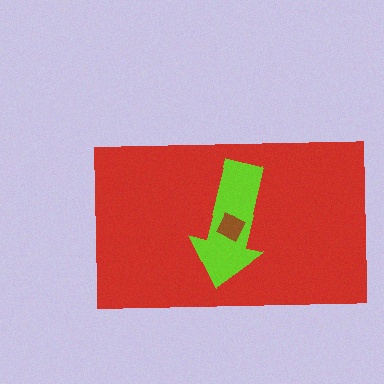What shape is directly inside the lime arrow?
The brown diamond.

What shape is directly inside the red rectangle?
The lime arrow.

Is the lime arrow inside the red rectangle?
Yes.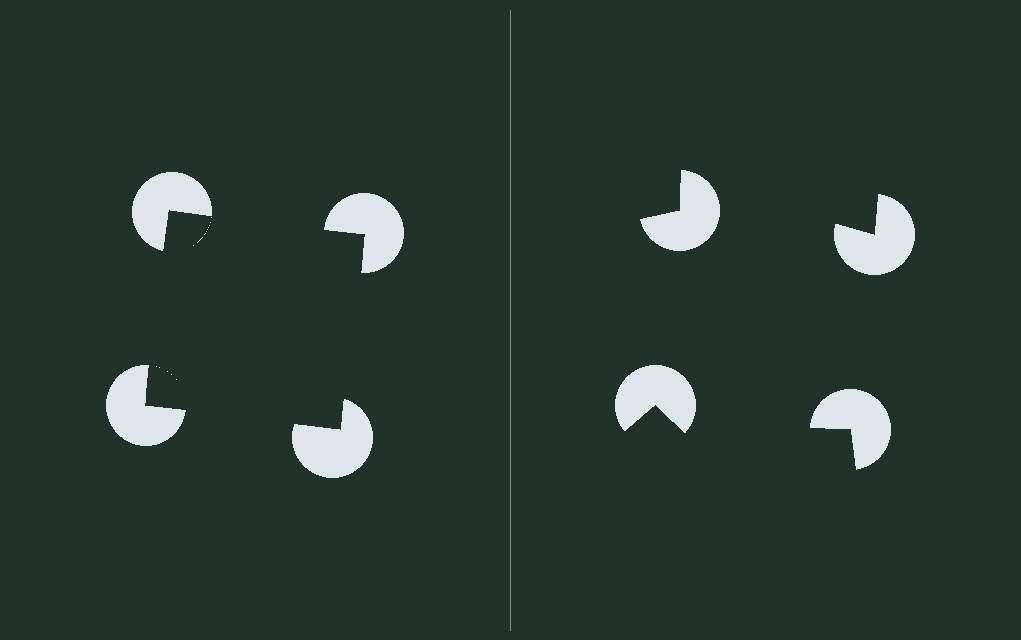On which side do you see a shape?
An illusory square appears on the left side. On the right side the wedge cuts are rotated, so no coherent shape forms.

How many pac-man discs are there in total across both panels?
8 — 4 on each side.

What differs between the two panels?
The pac-man discs are positioned identically on both sides; only the wedge orientations differ. On the left they align to a square; on the right they are misaligned.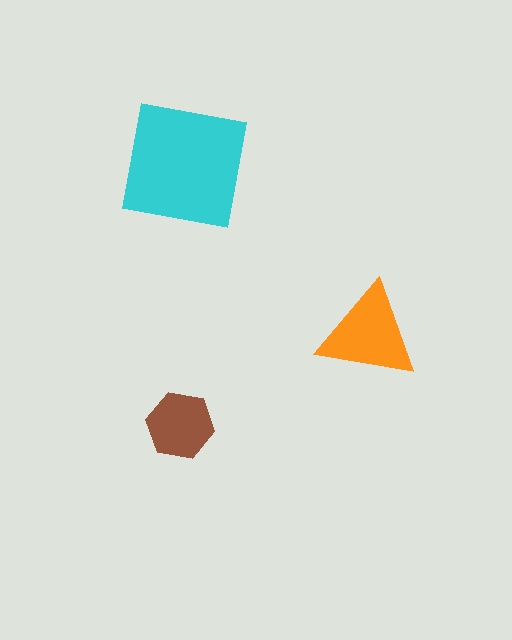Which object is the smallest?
The brown hexagon.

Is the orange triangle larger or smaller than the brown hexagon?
Larger.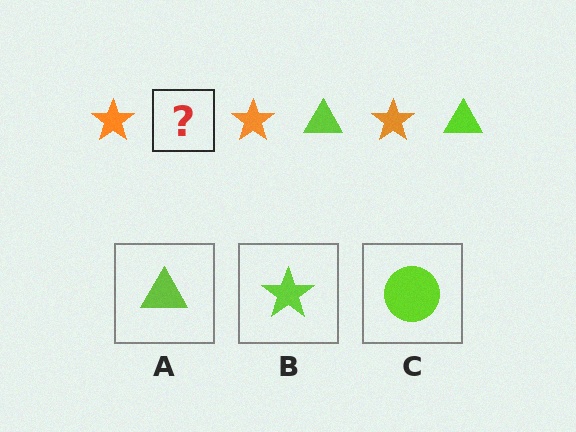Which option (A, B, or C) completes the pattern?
A.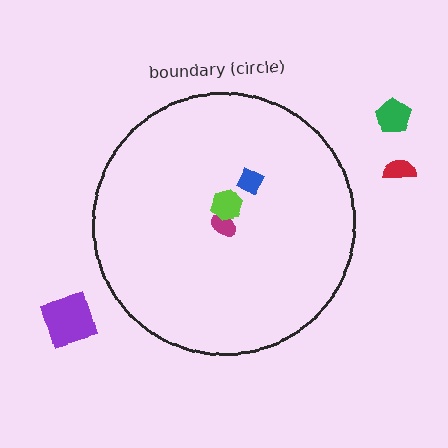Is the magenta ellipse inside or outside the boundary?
Inside.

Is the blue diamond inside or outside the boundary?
Inside.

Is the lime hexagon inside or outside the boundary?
Inside.